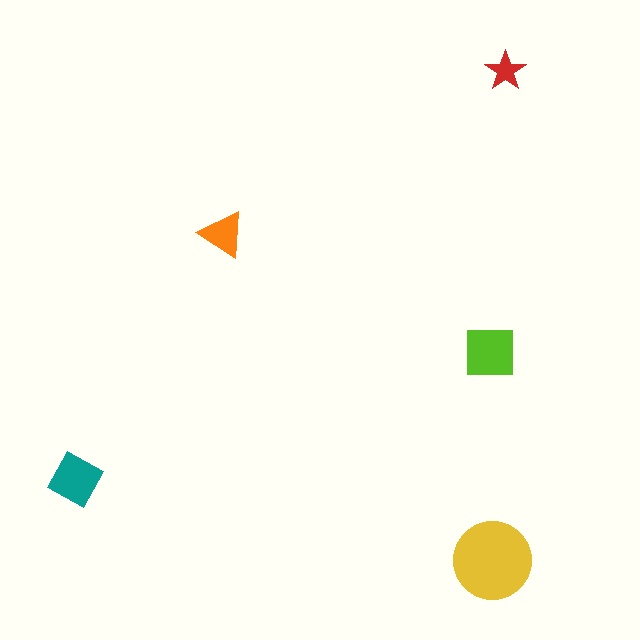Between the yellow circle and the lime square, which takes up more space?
The yellow circle.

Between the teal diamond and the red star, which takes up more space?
The teal diamond.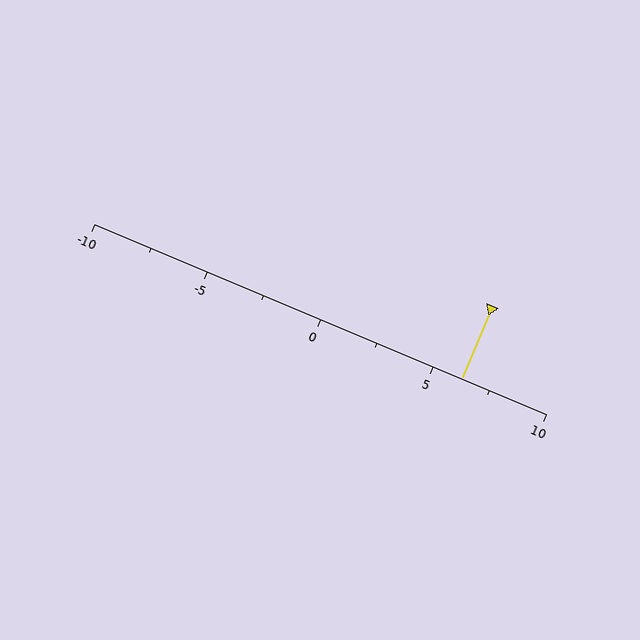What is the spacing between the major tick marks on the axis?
The major ticks are spaced 5 apart.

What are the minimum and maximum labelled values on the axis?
The axis runs from -10 to 10.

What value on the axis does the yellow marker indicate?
The marker indicates approximately 6.2.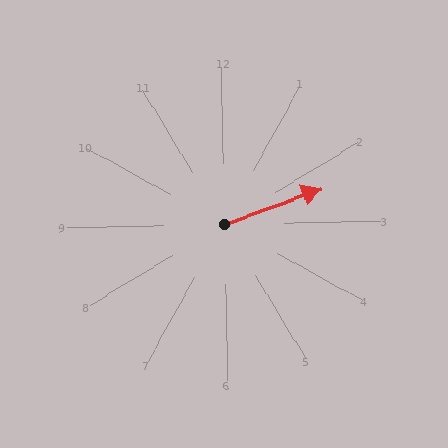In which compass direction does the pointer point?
East.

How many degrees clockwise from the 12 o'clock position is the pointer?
Approximately 71 degrees.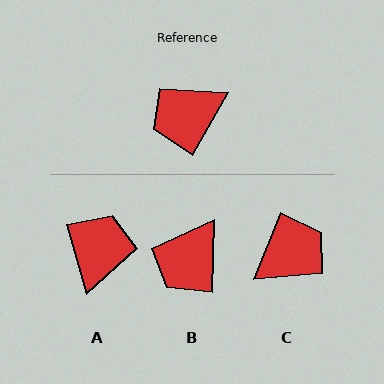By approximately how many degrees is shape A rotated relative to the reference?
Approximately 135 degrees clockwise.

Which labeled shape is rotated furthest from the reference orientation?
C, about 171 degrees away.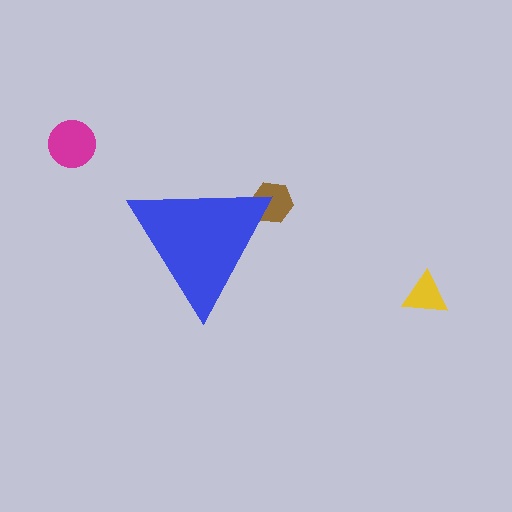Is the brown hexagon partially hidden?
Yes, the brown hexagon is partially hidden behind the blue triangle.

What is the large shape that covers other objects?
A blue triangle.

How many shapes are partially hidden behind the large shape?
1 shape is partially hidden.